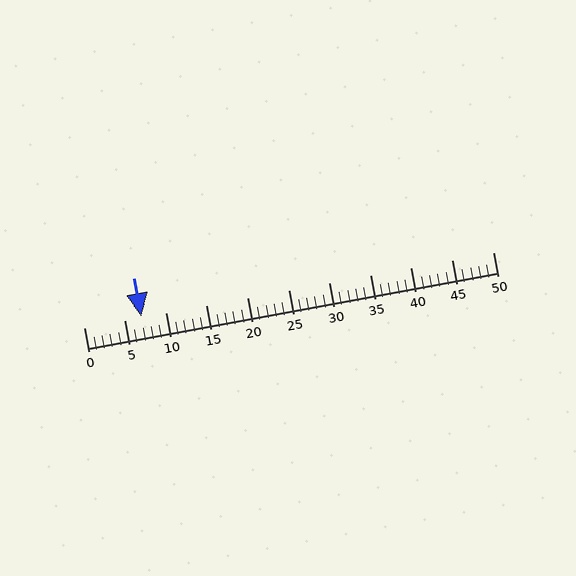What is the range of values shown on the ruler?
The ruler shows values from 0 to 50.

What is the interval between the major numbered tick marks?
The major tick marks are spaced 5 units apart.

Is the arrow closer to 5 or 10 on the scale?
The arrow is closer to 5.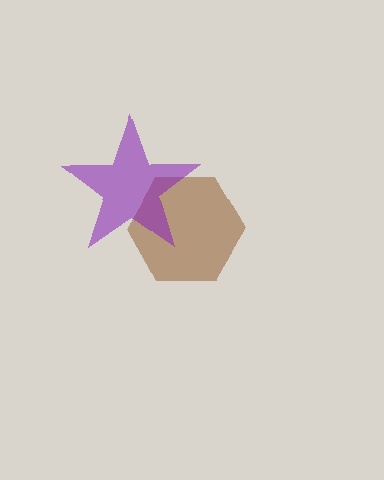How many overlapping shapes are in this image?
There are 2 overlapping shapes in the image.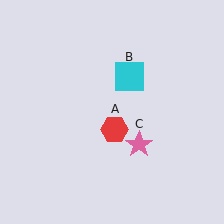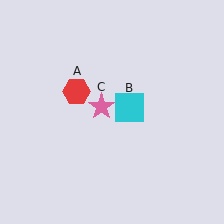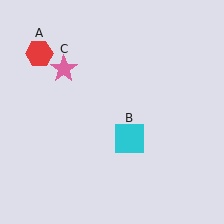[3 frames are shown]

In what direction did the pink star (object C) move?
The pink star (object C) moved up and to the left.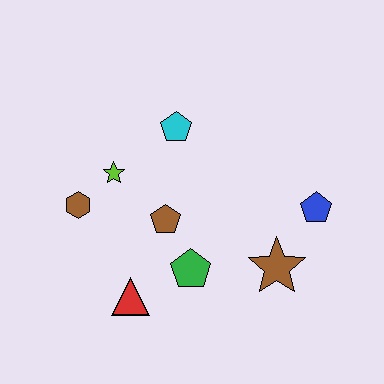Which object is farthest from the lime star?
The blue pentagon is farthest from the lime star.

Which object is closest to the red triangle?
The green pentagon is closest to the red triangle.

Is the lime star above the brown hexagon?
Yes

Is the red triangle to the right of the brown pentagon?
No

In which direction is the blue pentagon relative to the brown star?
The blue pentagon is above the brown star.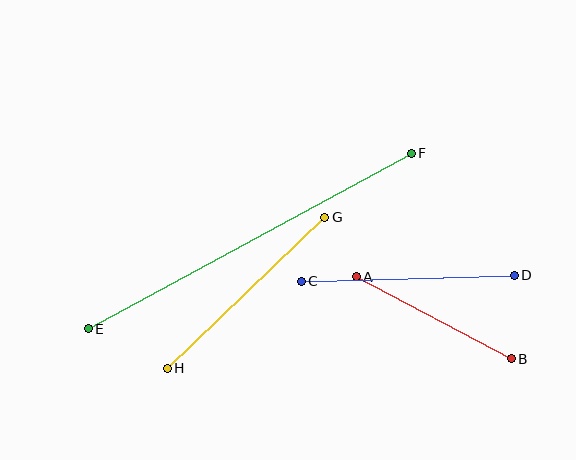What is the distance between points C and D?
The distance is approximately 213 pixels.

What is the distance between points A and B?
The distance is approximately 176 pixels.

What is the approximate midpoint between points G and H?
The midpoint is at approximately (246, 293) pixels.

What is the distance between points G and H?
The distance is approximately 218 pixels.